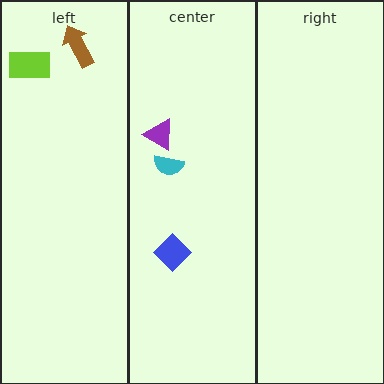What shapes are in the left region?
The lime rectangle, the brown arrow.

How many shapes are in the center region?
3.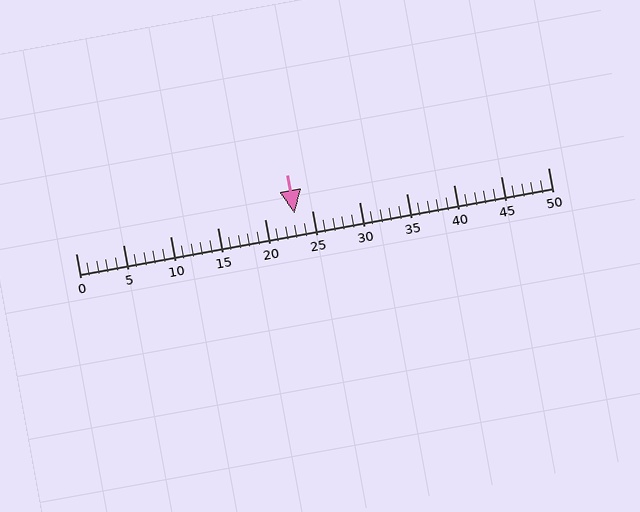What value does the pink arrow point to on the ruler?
The pink arrow points to approximately 23.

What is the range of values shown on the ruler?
The ruler shows values from 0 to 50.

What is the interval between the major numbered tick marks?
The major tick marks are spaced 5 units apart.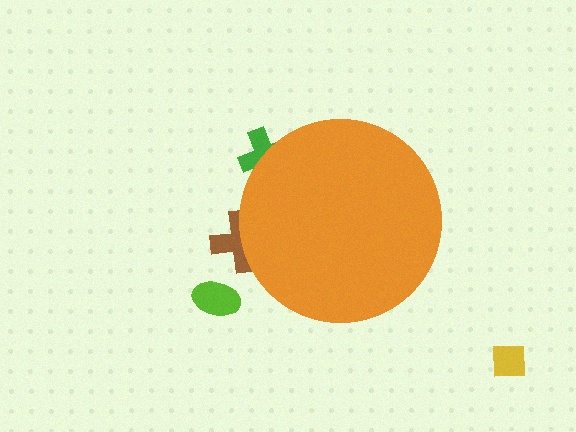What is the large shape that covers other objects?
An orange circle.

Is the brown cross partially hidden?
Yes, the brown cross is partially hidden behind the orange circle.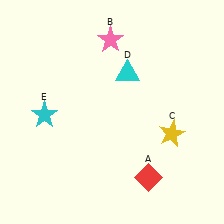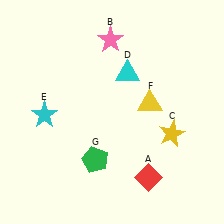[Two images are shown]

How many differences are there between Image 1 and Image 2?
There are 2 differences between the two images.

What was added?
A yellow triangle (F), a green pentagon (G) were added in Image 2.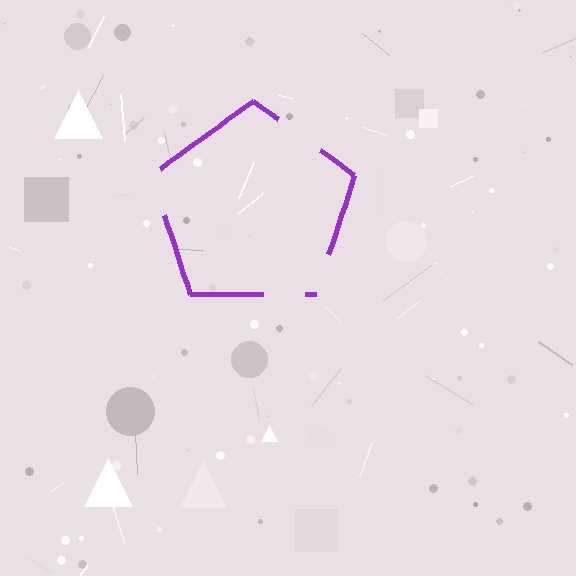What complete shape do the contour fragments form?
The contour fragments form a pentagon.